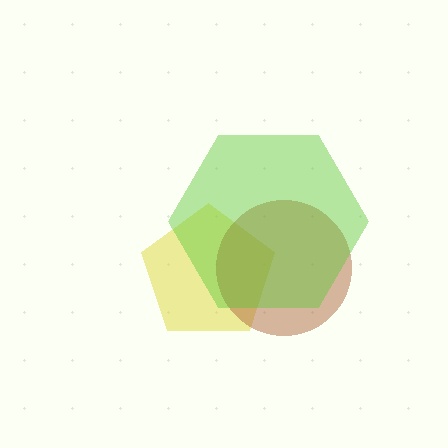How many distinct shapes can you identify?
There are 3 distinct shapes: a yellow pentagon, a brown circle, a lime hexagon.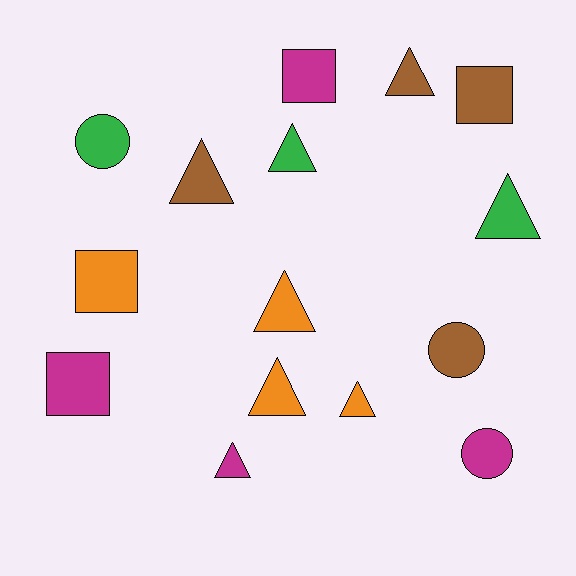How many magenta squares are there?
There are 2 magenta squares.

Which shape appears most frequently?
Triangle, with 8 objects.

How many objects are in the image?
There are 15 objects.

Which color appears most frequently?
Brown, with 4 objects.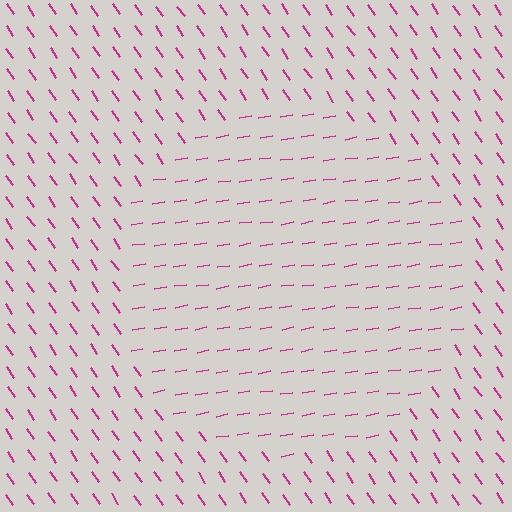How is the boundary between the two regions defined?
The boundary is defined purely by a change in line orientation (approximately 65 degrees difference). All lines are the same color and thickness.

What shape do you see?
I see a circle.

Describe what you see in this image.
The image is filled with small magenta line segments. A circle region in the image has lines oriented differently from the surrounding lines, creating a visible texture boundary.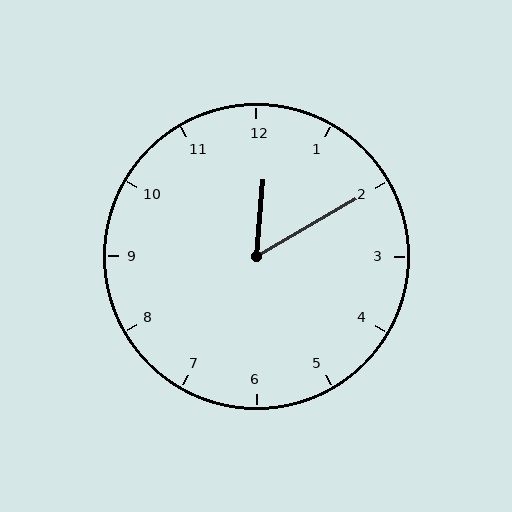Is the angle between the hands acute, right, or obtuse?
It is acute.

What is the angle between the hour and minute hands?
Approximately 55 degrees.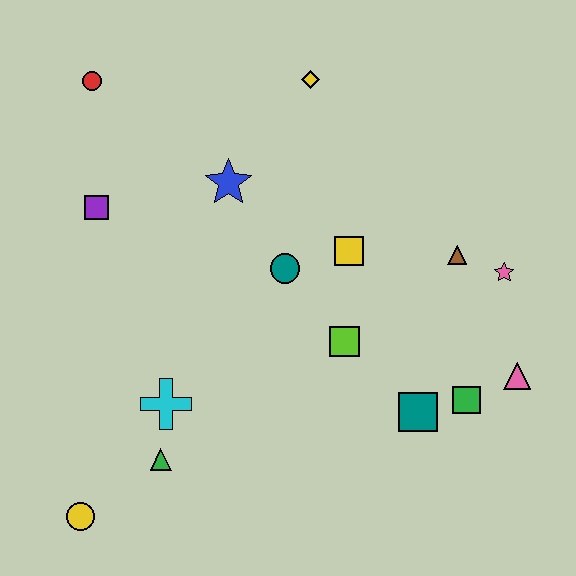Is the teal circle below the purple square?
Yes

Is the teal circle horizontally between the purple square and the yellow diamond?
Yes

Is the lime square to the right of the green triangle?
Yes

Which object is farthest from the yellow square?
The yellow circle is farthest from the yellow square.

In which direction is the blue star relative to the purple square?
The blue star is to the right of the purple square.